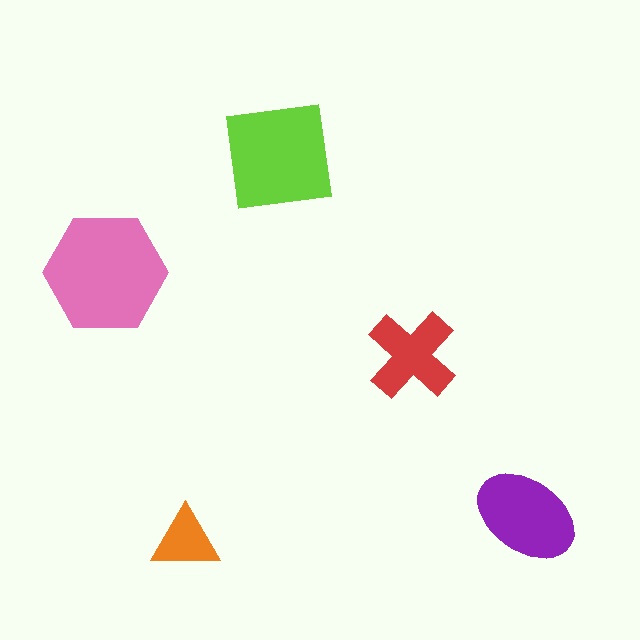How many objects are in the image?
There are 5 objects in the image.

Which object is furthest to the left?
The pink hexagon is leftmost.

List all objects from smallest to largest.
The orange triangle, the red cross, the purple ellipse, the lime square, the pink hexagon.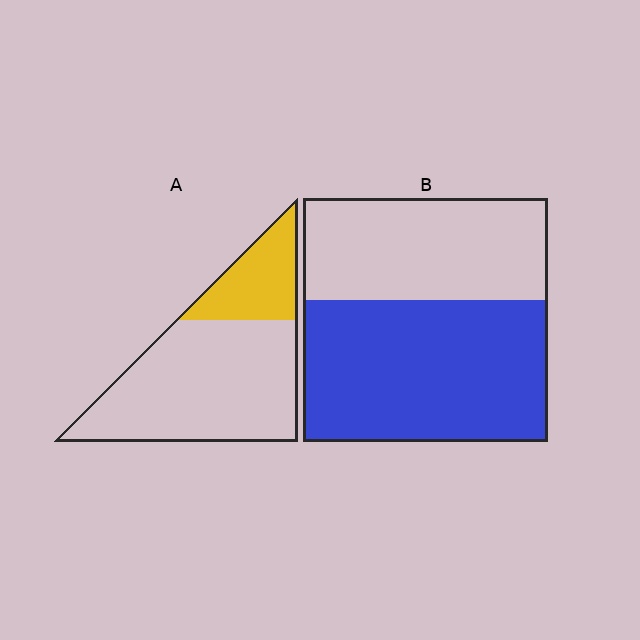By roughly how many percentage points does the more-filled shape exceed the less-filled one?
By roughly 35 percentage points (B over A).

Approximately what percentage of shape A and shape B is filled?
A is approximately 25% and B is approximately 60%.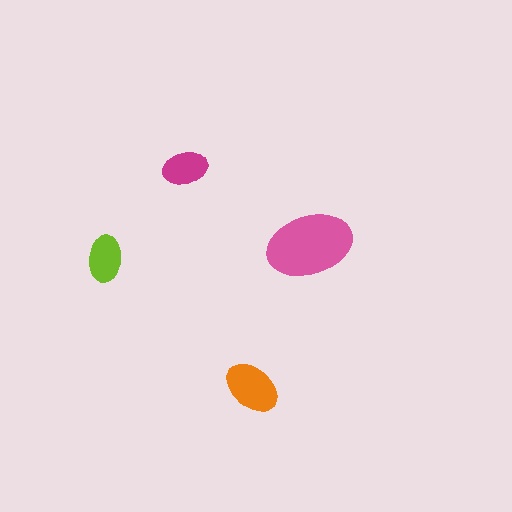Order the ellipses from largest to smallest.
the pink one, the orange one, the lime one, the magenta one.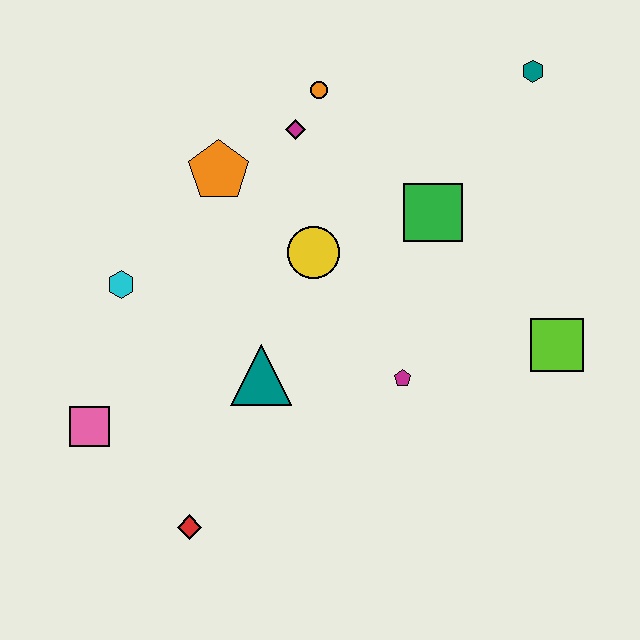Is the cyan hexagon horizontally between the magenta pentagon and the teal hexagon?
No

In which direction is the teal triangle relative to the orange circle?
The teal triangle is below the orange circle.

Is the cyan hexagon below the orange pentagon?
Yes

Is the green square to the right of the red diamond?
Yes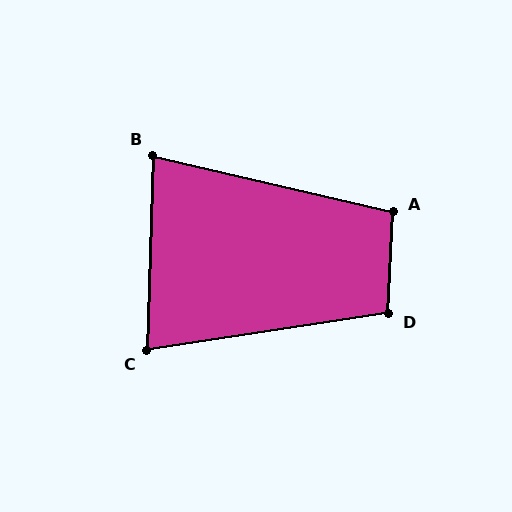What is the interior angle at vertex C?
Approximately 80 degrees (acute).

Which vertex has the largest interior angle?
D, at approximately 102 degrees.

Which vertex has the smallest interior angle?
B, at approximately 78 degrees.